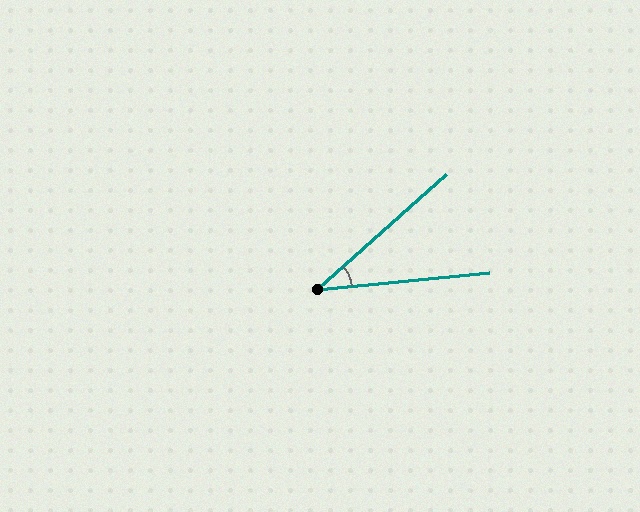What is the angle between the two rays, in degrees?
Approximately 36 degrees.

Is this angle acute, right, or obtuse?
It is acute.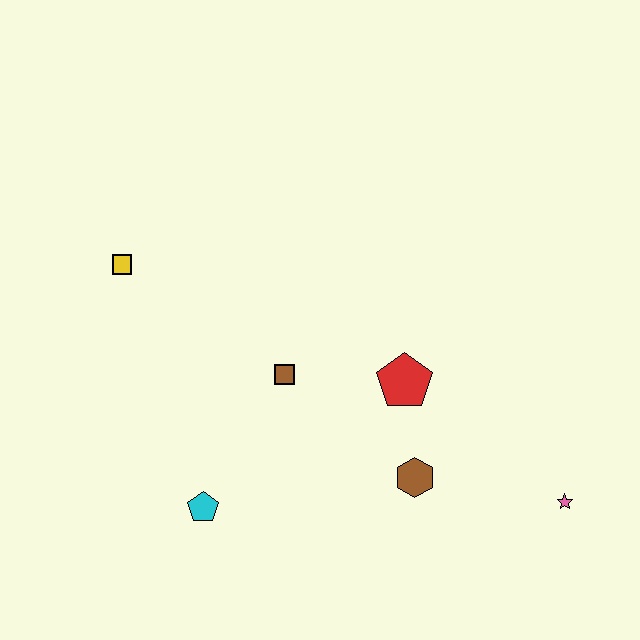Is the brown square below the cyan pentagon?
No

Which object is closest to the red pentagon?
The brown hexagon is closest to the red pentagon.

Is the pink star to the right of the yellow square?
Yes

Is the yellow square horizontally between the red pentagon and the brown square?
No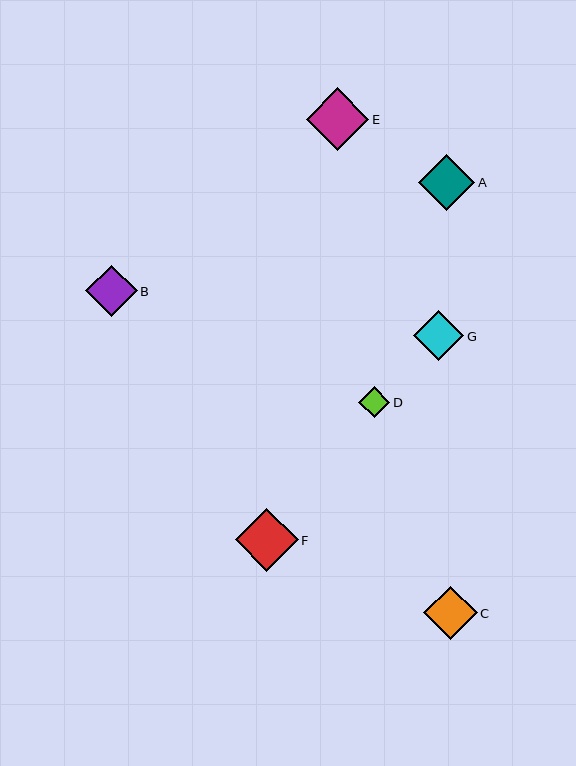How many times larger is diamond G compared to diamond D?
Diamond G is approximately 1.6 times the size of diamond D.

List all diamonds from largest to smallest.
From largest to smallest: F, E, A, C, B, G, D.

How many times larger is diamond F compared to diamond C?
Diamond F is approximately 1.2 times the size of diamond C.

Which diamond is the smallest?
Diamond D is the smallest with a size of approximately 31 pixels.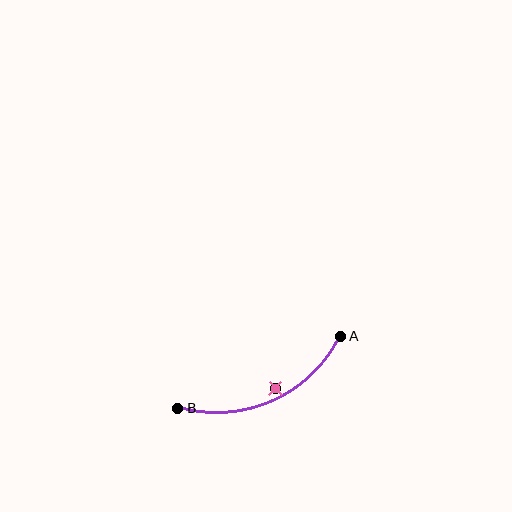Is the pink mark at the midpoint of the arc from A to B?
No — the pink mark does not lie on the arc at all. It sits slightly inside the curve.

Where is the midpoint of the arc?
The arc midpoint is the point on the curve farthest from the straight line joining A and B. It sits below that line.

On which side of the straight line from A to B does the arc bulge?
The arc bulges below the straight line connecting A and B.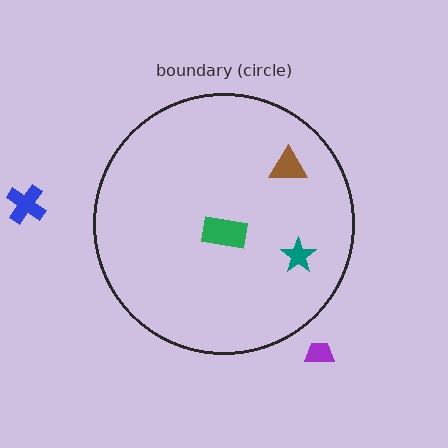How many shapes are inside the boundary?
3 inside, 2 outside.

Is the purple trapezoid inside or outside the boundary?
Outside.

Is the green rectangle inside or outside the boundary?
Inside.